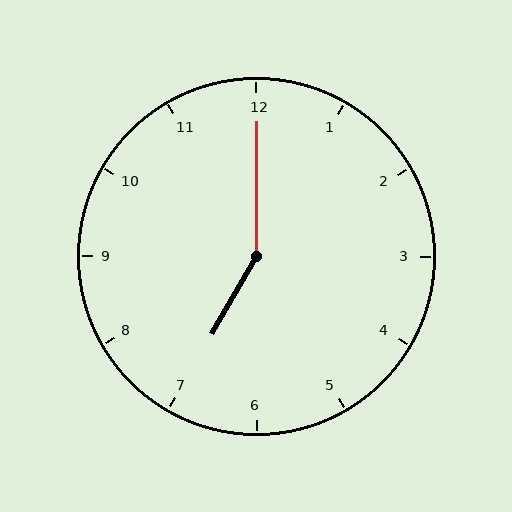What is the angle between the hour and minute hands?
Approximately 150 degrees.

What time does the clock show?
7:00.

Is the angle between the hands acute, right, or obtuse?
It is obtuse.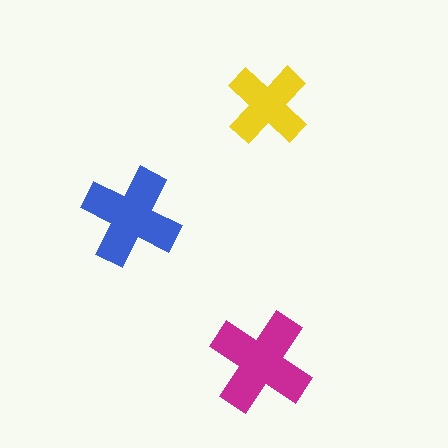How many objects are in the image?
There are 3 objects in the image.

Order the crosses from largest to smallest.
the magenta one, the blue one, the yellow one.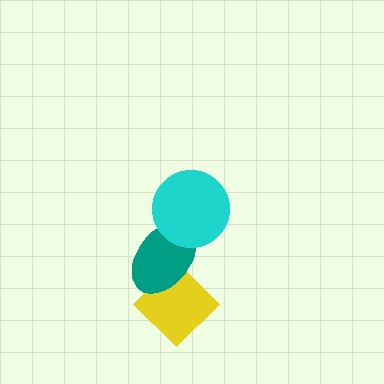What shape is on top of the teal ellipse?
The cyan circle is on top of the teal ellipse.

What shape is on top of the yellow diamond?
The teal ellipse is on top of the yellow diamond.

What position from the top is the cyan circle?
The cyan circle is 1st from the top.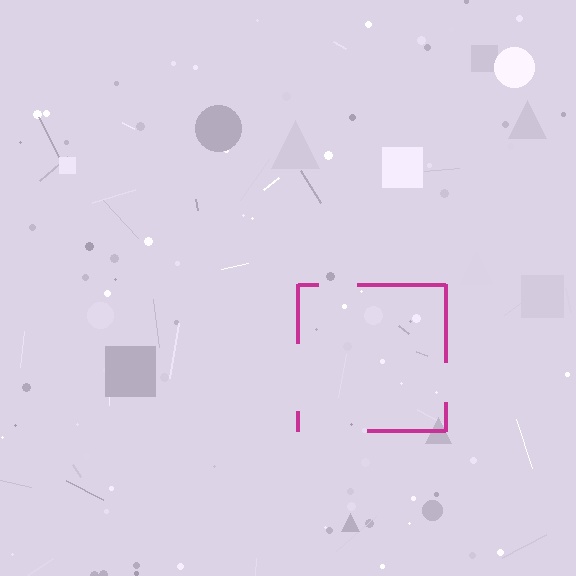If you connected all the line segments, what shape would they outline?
They would outline a square.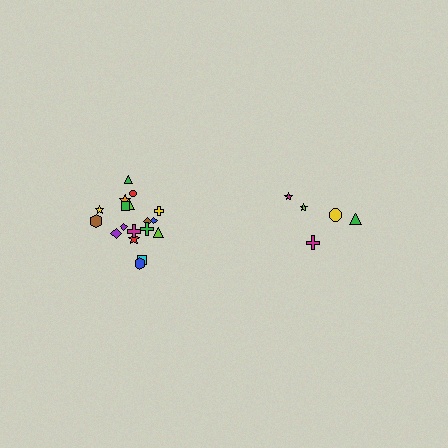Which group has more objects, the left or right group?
The left group.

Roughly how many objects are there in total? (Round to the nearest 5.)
Roughly 25 objects in total.